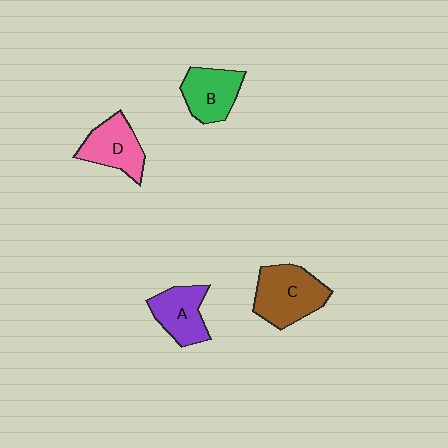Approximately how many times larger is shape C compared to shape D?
Approximately 1.3 times.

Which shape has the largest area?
Shape C (brown).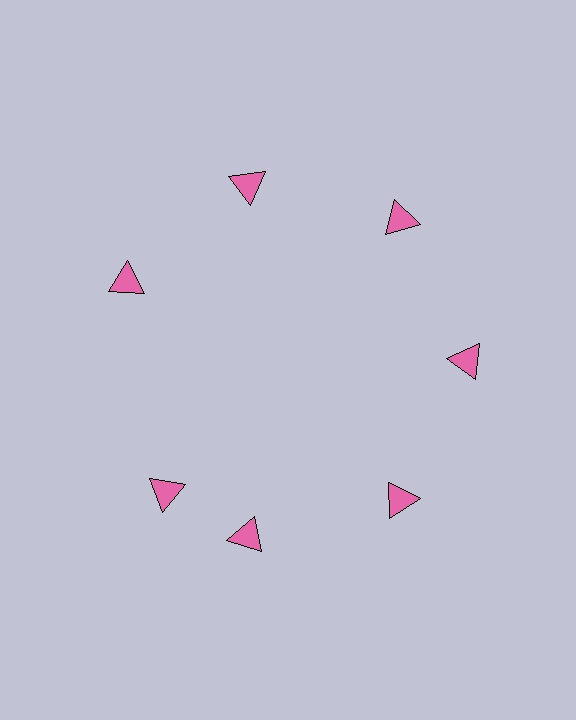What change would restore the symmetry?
The symmetry would be restored by rotating it back into even spacing with its neighbors so that all 7 triangles sit at equal angles and equal distance from the center.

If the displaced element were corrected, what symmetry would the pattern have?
It would have 7-fold rotational symmetry — the pattern would map onto itself every 51 degrees.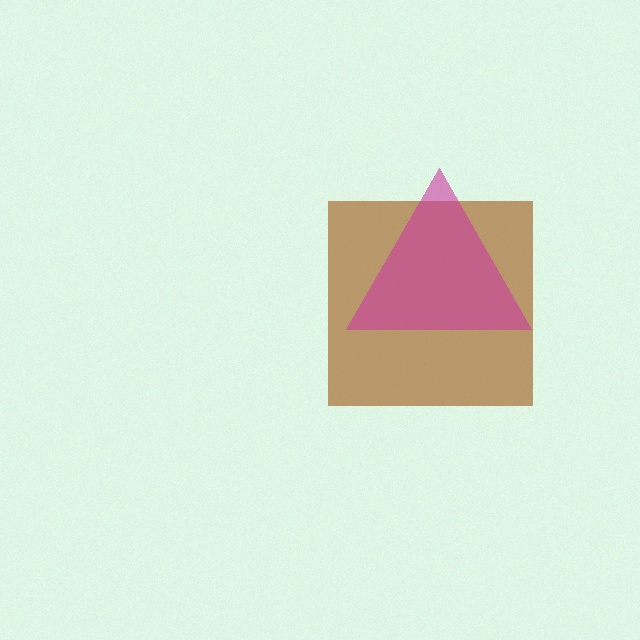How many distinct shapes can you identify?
There are 2 distinct shapes: a brown square, a magenta triangle.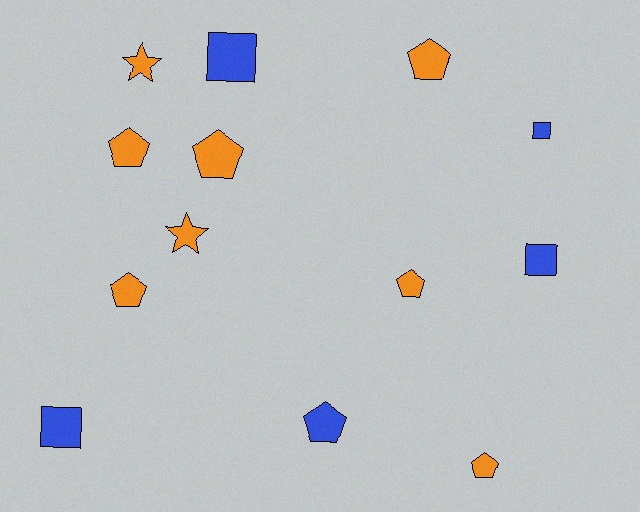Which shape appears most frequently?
Pentagon, with 7 objects.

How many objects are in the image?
There are 13 objects.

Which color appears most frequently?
Orange, with 8 objects.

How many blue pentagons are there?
There is 1 blue pentagon.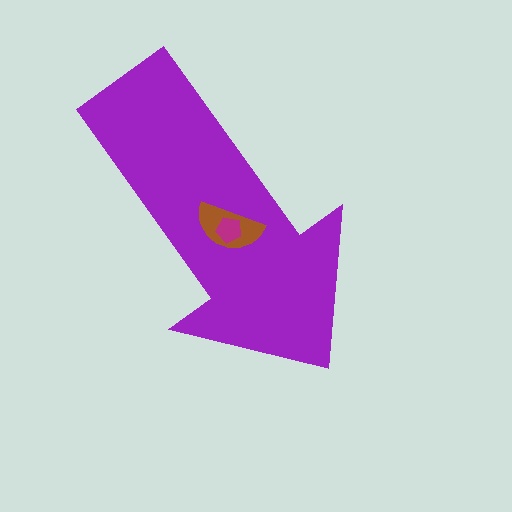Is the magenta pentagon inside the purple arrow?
Yes.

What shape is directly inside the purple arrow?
The brown semicircle.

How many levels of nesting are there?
3.